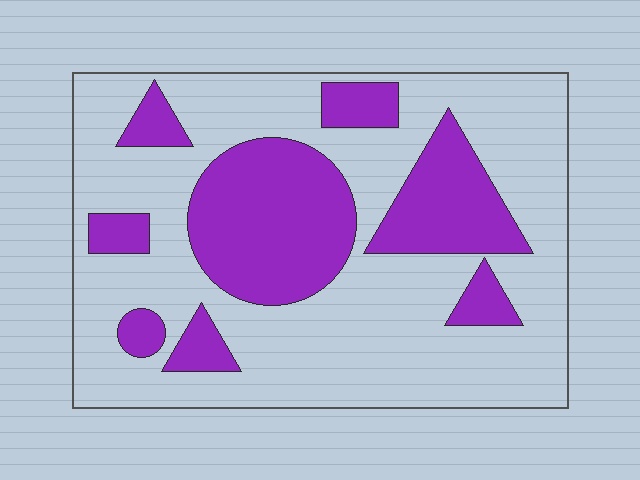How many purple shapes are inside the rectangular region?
8.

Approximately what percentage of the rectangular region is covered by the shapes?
Approximately 30%.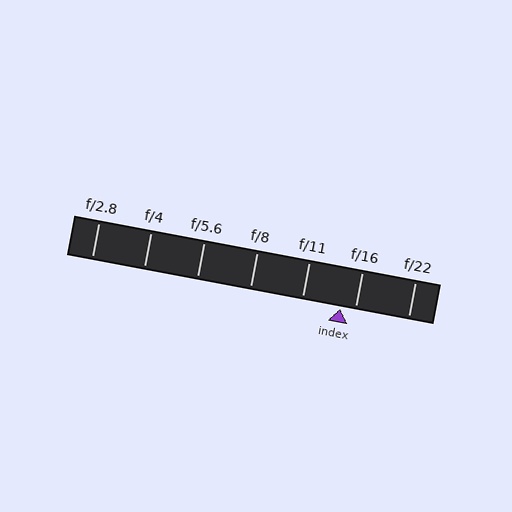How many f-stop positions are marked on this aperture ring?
There are 7 f-stop positions marked.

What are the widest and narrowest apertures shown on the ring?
The widest aperture shown is f/2.8 and the narrowest is f/22.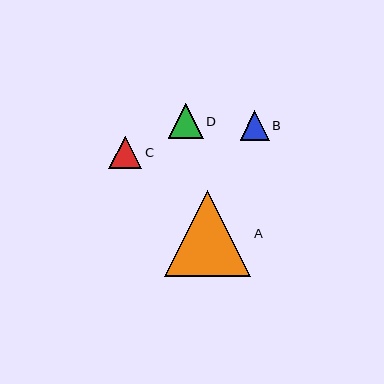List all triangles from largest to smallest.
From largest to smallest: A, D, C, B.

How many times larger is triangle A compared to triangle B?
Triangle A is approximately 3.0 times the size of triangle B.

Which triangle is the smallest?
Triangle B is the smallest with a size of approximately 29 pixels.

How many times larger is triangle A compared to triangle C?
Triangle A is approximately 2.6 times the size of triangle C.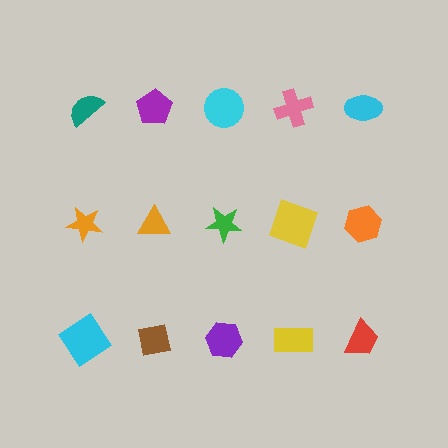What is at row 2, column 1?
An orange star.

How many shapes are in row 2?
5 shapes.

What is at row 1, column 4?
A pink cross.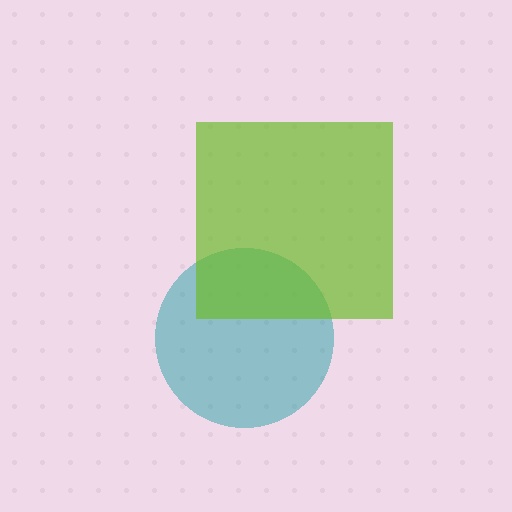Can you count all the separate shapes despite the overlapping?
Yes, there are 2 separate shapes.